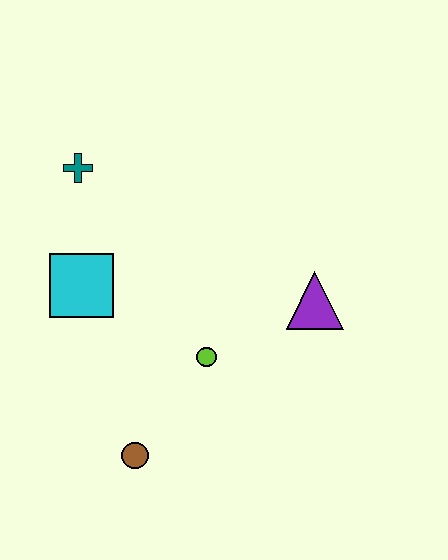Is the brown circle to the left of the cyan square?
No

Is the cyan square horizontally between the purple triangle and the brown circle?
No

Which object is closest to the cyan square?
The teal cross is closest to the cyan square.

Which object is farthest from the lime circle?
The teal cross is farthest from the lime circle.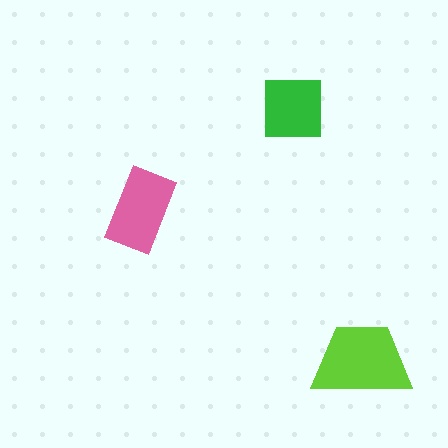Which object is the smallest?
The green square.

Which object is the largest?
The lime trapezoid.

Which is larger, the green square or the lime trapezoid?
The lime trapezoid.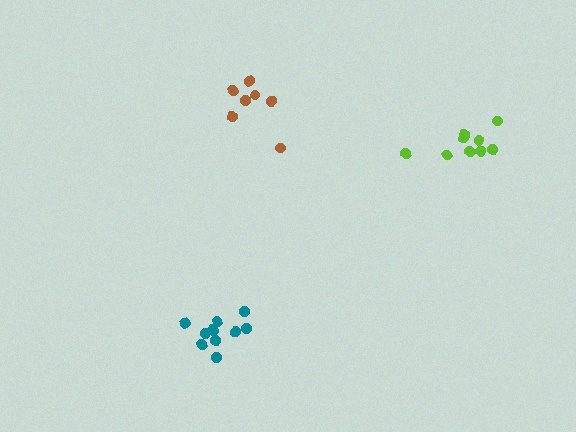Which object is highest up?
The brown cluster is topmost.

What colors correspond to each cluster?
The clusters are colored: brown, teal, lime.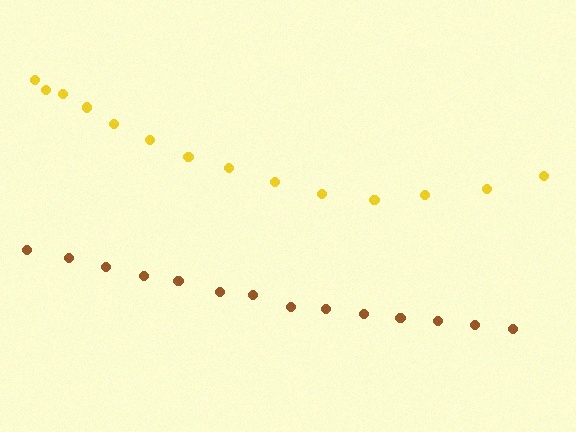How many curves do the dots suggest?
There are 2 distinct paths.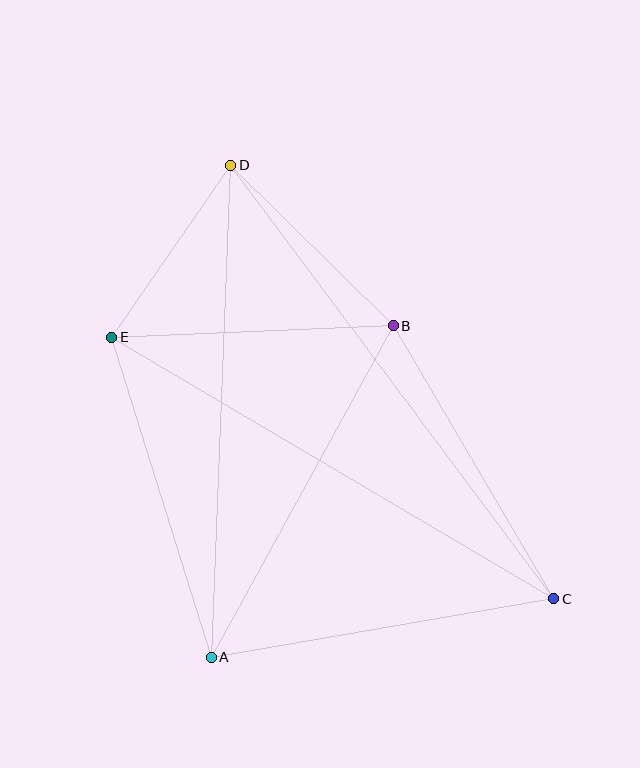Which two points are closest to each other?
Points D and E are closest to each other.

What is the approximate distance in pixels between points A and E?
The distance between A and E is approximately 335 pixels.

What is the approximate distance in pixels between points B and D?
The distance between B and D is approximately 228 pixels.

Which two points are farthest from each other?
Points C and D are farthest from each other.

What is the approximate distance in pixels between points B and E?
The distance between B and E is approximately 282 pixels.